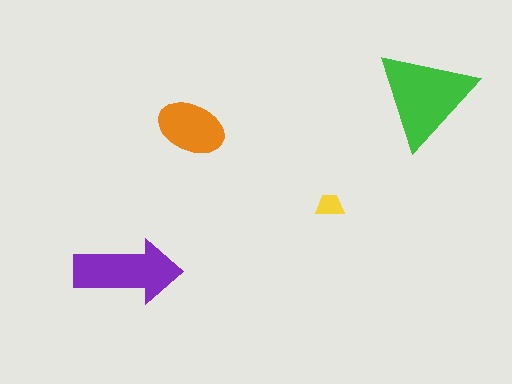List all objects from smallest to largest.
The yellow trapezoid, the orange ellipse, the purple arrow, the green triangle.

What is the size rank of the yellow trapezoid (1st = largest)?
4th.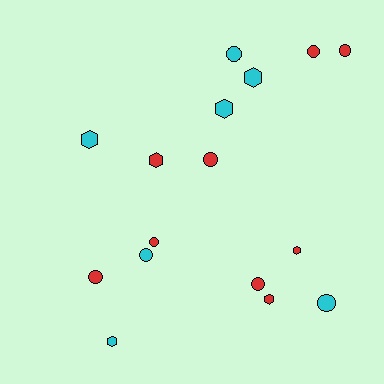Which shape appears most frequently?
Circle, with 9 objects.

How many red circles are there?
There are 6 red circles.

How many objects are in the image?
There are 16 objects.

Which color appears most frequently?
Red, with 9 objects.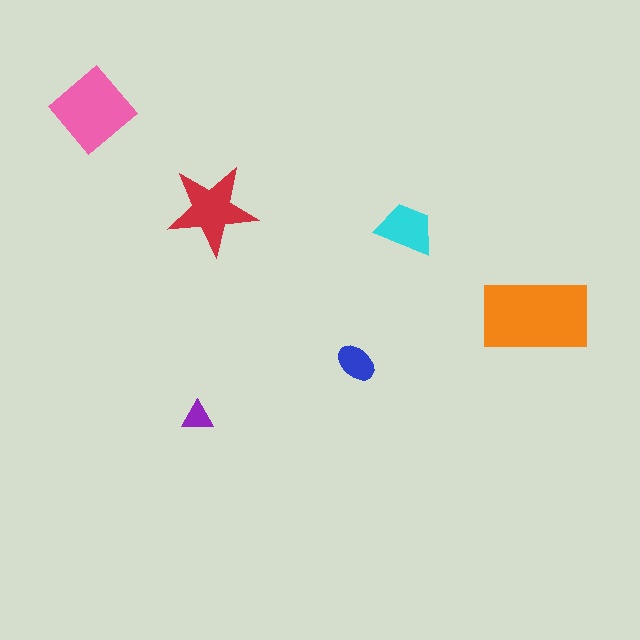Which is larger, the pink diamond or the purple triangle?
The pink diamond.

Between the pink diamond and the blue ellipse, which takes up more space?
The pink diamond.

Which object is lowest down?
The purple triangle is bottommost.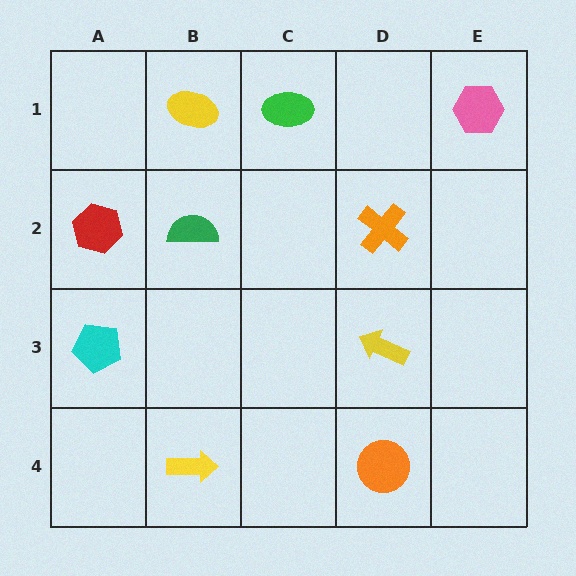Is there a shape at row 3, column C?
No, that cell is empty.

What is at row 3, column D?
A yellow arrow.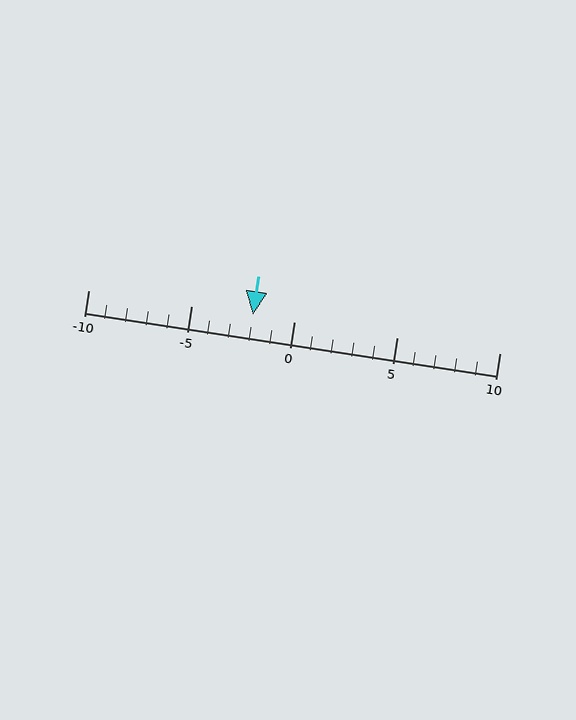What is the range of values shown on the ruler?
The ruler shows values from -10 to 10.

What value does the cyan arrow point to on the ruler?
The cyan arrow points to approximately -2.